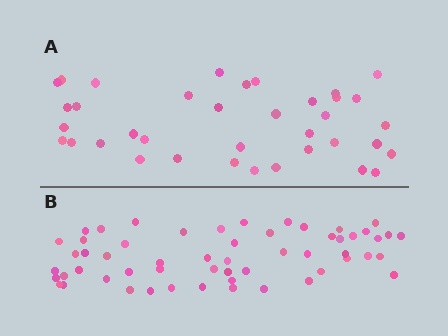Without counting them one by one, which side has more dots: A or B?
Region B (the bottom region) has more dots.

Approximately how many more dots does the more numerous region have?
Region B has approximately 20 more dots than region A.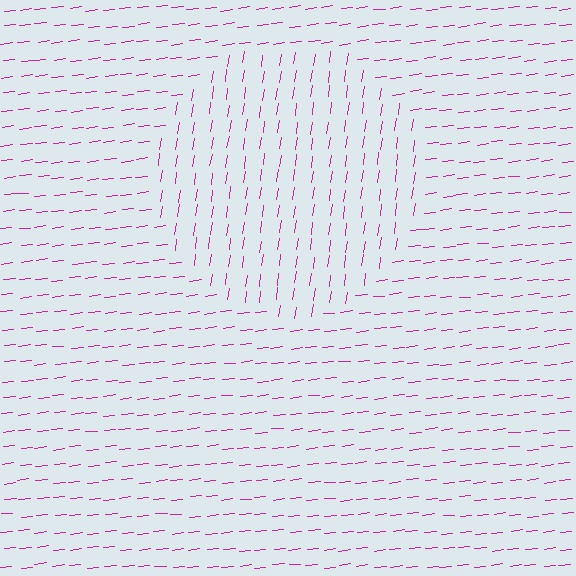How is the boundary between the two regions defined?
The boundary is defined purely by a change in line orientation (approximately 75 degrees difference). All lines are the same color and thickness.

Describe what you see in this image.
The image is filled with small magenta line segments. A circle region in the image has lines oriented differently from the surrounding lines, creating a visible texture boundary.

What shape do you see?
I see a circle.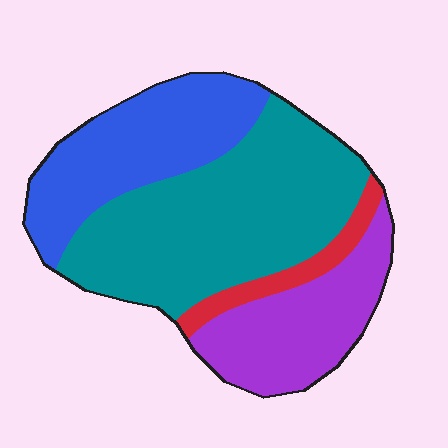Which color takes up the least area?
Red, at roughly 5%.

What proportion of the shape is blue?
Blue takes up about one quarter (1/4) of the shape.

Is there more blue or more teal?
Teal.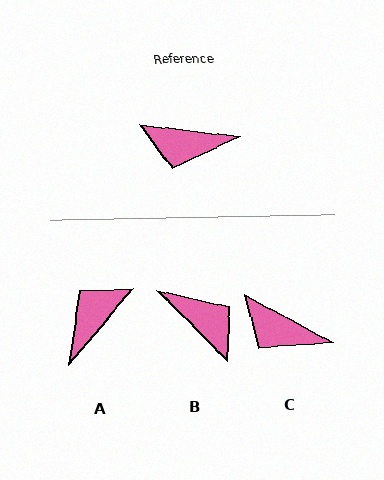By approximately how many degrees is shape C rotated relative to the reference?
Approximately 22 degrees clockwise.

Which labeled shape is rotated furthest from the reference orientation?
B, about 142 degrees away.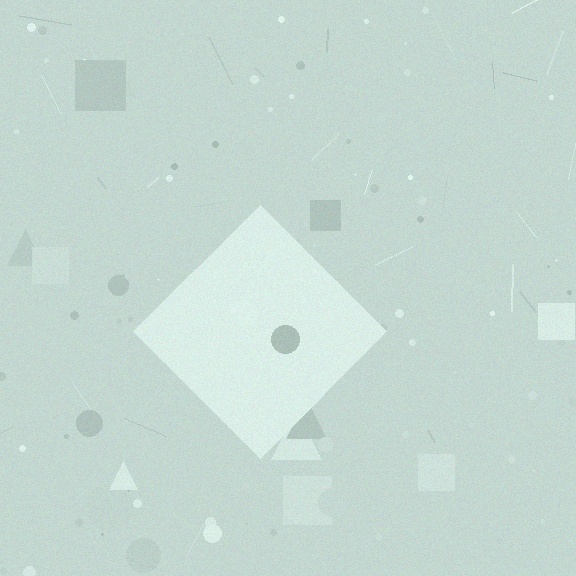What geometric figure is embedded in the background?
A diamond is embedded in the background.